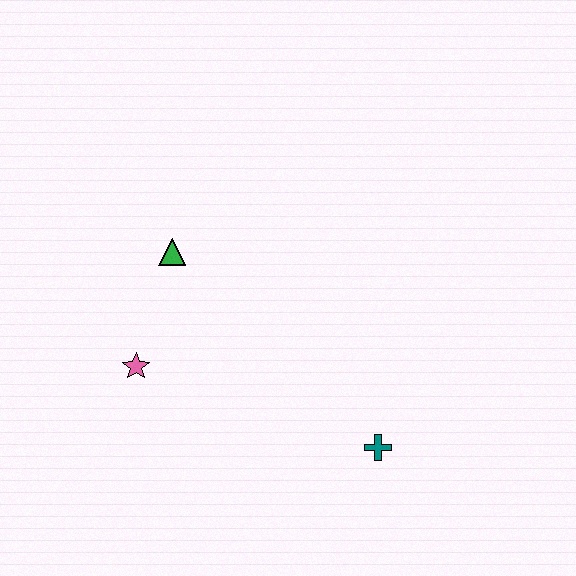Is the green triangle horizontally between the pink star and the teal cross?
Yes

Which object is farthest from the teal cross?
The green triangle is farthest from the teal cross.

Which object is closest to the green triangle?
The pink star is closest to the green triangle.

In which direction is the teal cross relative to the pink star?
The teal cross is to the right of the pink star.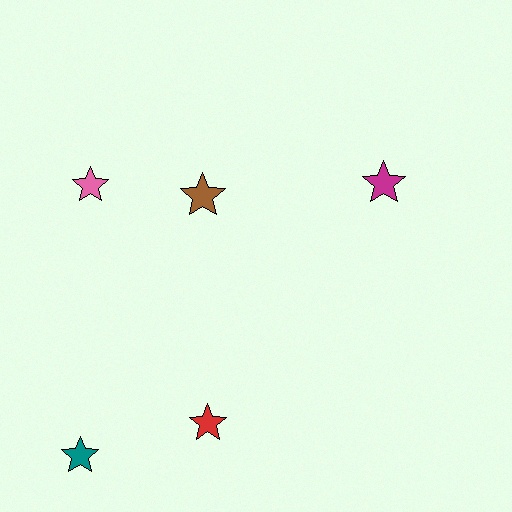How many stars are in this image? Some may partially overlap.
There are 5 stars.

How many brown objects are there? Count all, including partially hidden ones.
There is 1 brown object.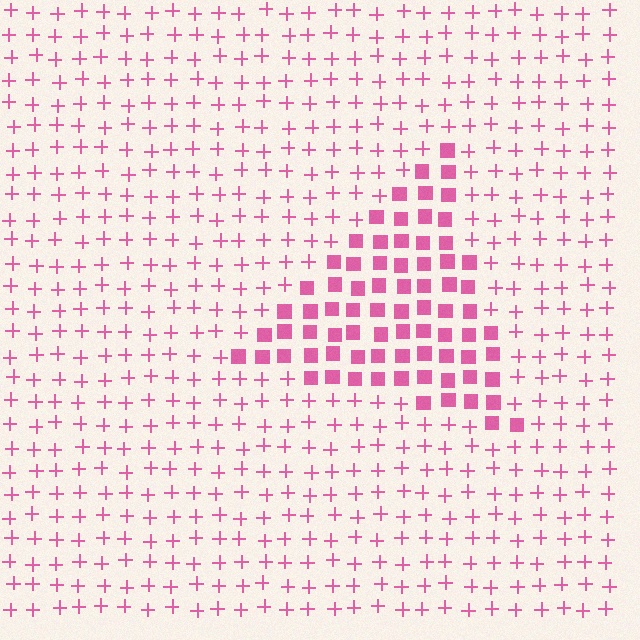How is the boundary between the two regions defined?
The boundary is defined by a change in element shape: squares inside vs. plus signs outside. All elements share the same color and spacing.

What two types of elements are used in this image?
The image uses squares inside the triangle region and plus signs outside it.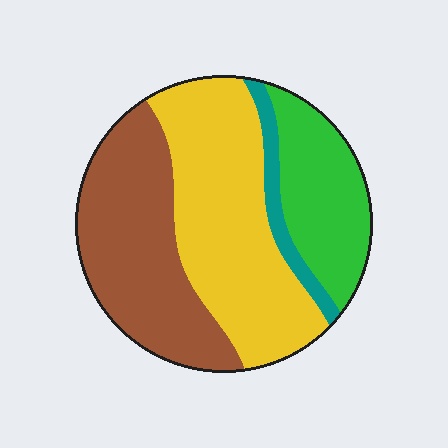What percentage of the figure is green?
Green takes up about one fifth (1/5) of the figure.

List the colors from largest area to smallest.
From largest to smallest: yellow, brown, green, teal.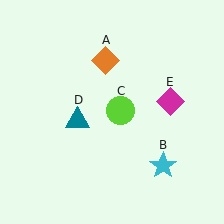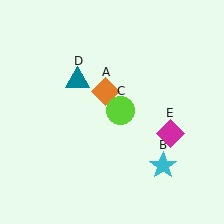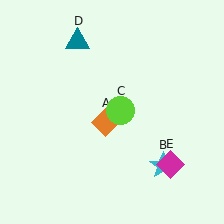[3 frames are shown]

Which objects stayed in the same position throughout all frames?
Cyan star (object B) and lime circle (object C) remained stationary.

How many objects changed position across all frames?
3 objects changed position: orange diamond (object A), teal triangle (object D), magenta diamond (object E).